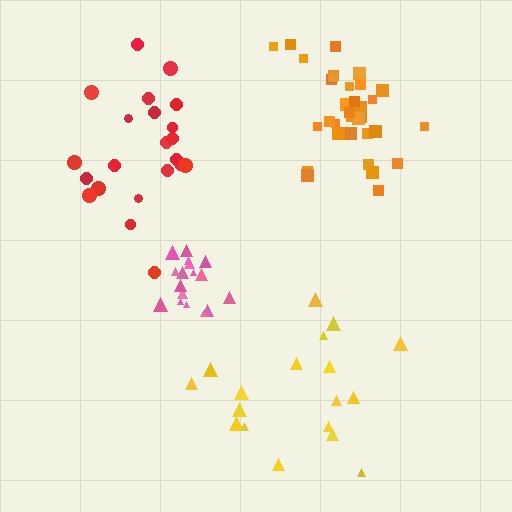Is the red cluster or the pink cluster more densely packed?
Pink.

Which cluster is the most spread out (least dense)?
Yellow.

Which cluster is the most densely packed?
Pink.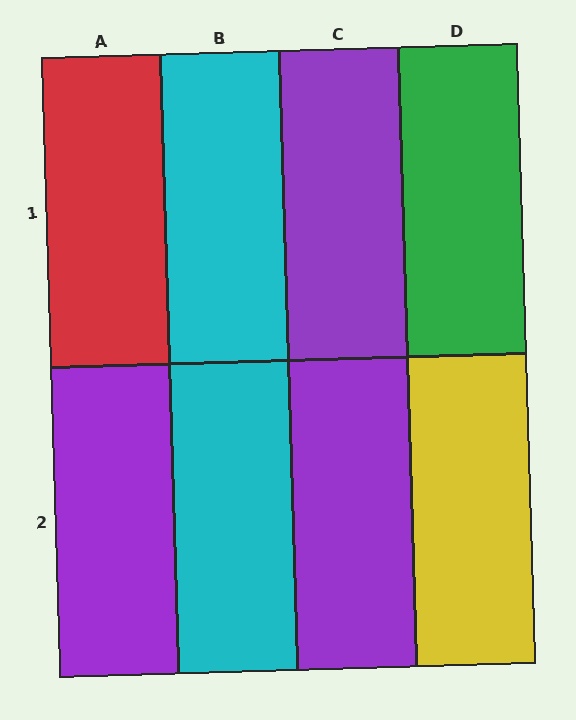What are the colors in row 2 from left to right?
Purple, cyan, purple, yellow.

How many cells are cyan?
2 cells are cyan.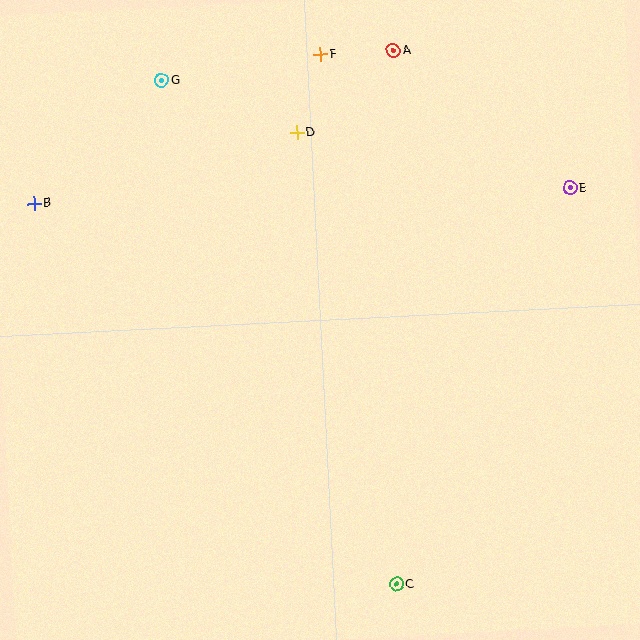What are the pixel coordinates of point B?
Point B is at (34, 203).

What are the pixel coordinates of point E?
Point E is at (570, 188).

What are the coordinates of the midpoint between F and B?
The midpoint between F and B is at (177, 129).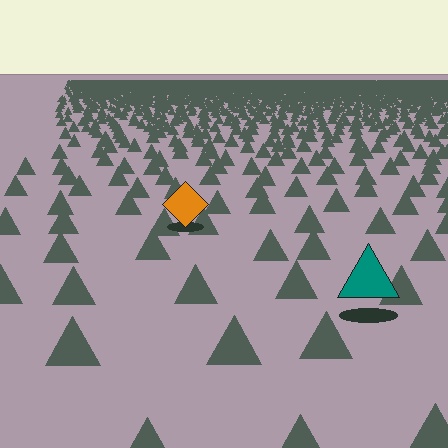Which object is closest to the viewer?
The teal triangle is closest. The texture marks near it are larger and more spread out.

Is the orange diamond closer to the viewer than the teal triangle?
No. The teal triangle is closer — you can tell from the texture gradient: the ground texture is coarser near it.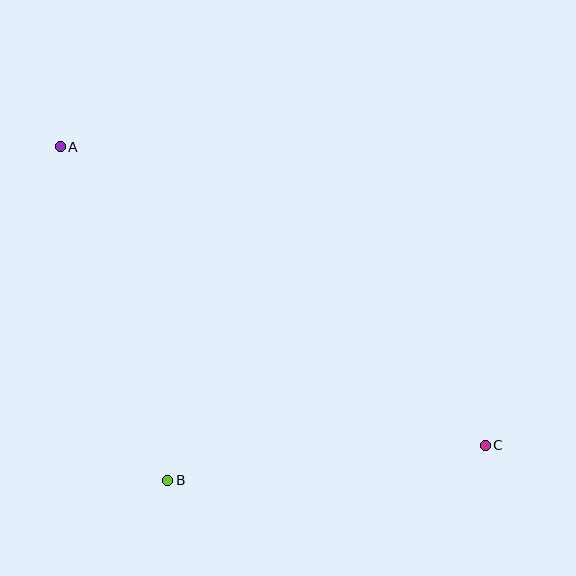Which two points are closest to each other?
Points B and C are closest to each other.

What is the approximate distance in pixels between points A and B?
The distance between A and B is approximately 351 pixels.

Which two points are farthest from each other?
Points A and C are farthest from each other.